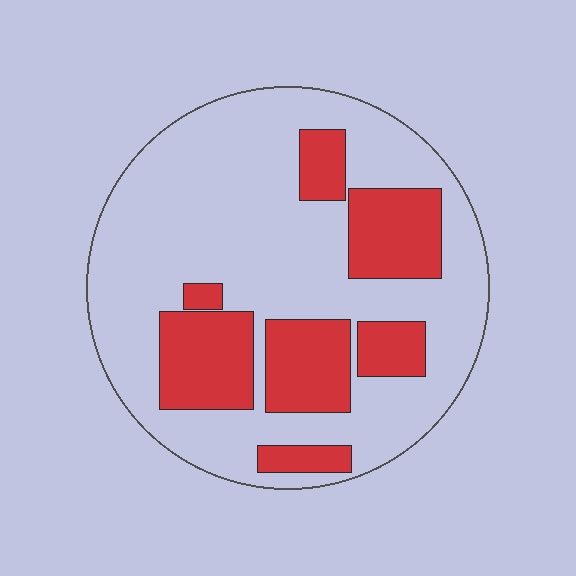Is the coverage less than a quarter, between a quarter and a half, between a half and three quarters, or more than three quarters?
Between a quarter and a half.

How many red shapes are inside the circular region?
7.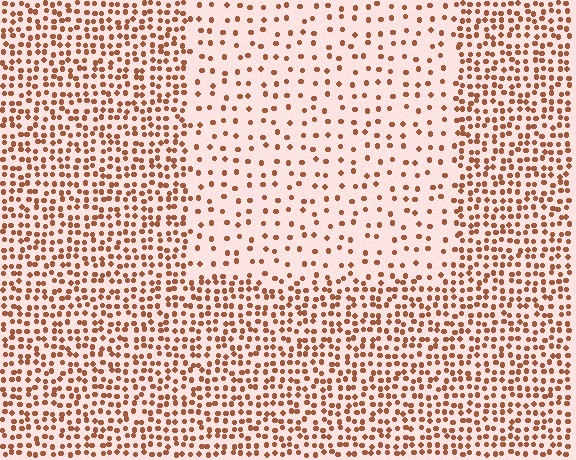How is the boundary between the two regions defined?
The boundary is defined by a change in element density (approximately 2.5x ratio). All elements are the same color, size, and shape.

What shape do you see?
I see a rectangle.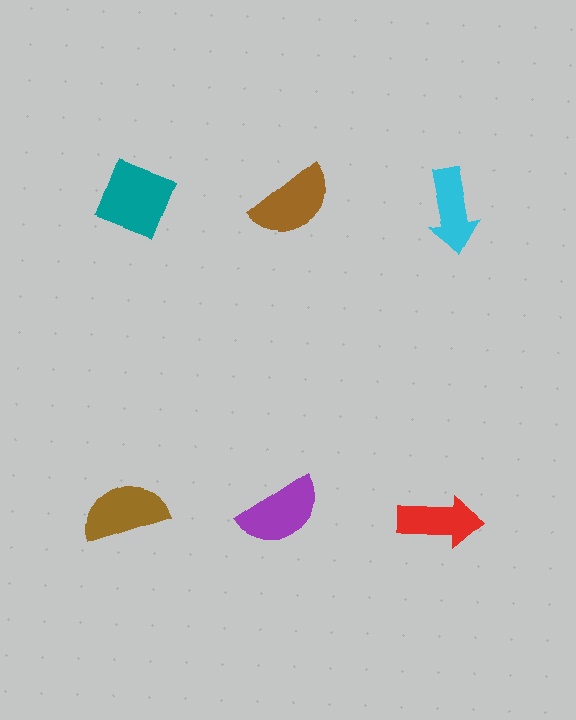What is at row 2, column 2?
A purple semicircle.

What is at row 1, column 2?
A brown semicircle.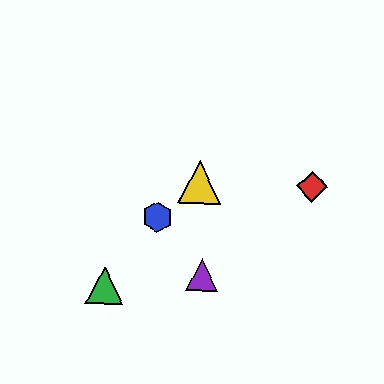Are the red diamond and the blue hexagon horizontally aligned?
No, the red diamond is at y≈187 and the blue hexagon is at y≈217.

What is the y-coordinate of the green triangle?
The green triangle is at y≈285.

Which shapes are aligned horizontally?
The red diamond, the yellow triangle are aligned horizontally.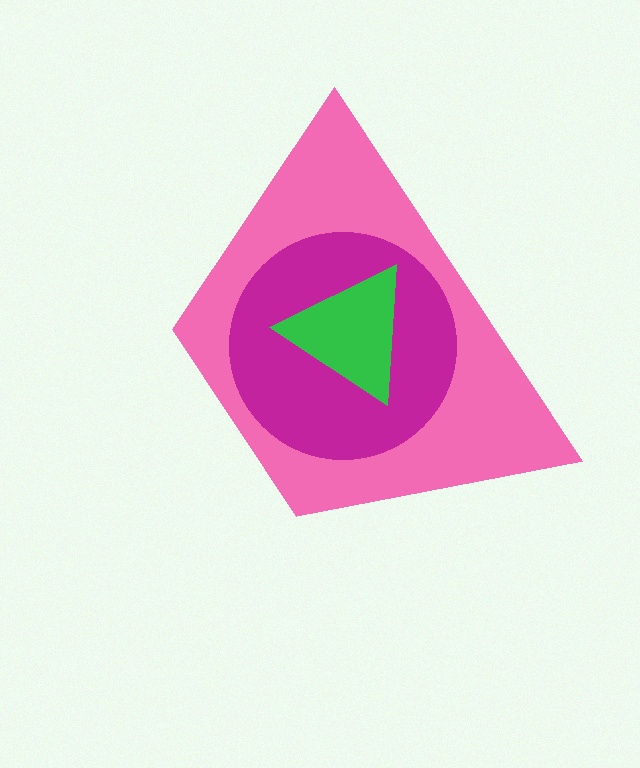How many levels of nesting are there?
3.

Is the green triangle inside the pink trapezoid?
Yes.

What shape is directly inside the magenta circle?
The green triangle.